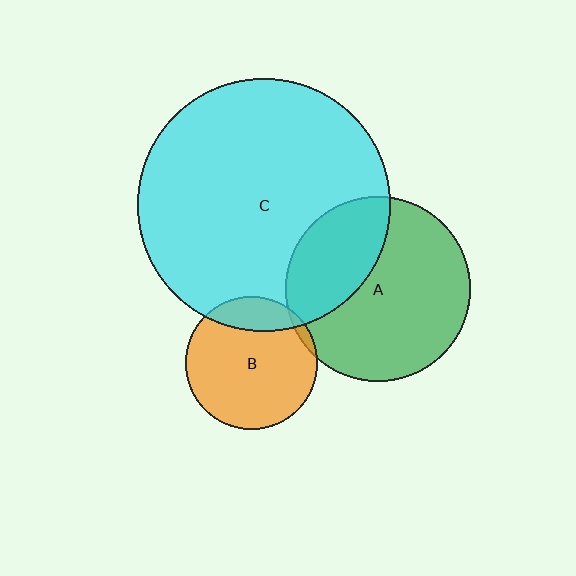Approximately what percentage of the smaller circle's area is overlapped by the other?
Approximately 15%.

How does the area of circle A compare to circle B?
Approximately 2.0 times.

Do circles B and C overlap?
Yes.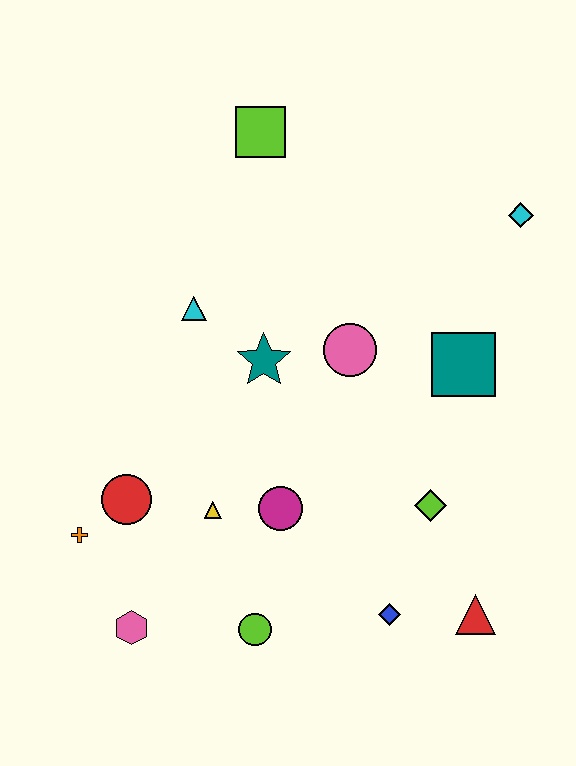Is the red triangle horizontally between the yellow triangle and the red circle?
No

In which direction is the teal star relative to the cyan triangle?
The teal star is to the right of the cyan triangle.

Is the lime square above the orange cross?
Yes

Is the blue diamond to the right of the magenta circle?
Yes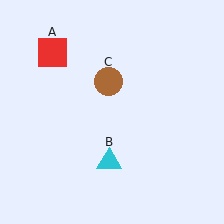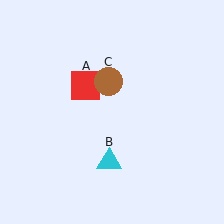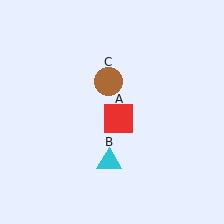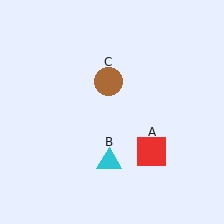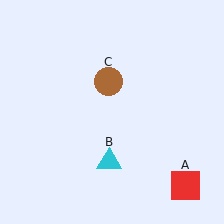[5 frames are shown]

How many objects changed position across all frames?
1 object changed position: red square (object A).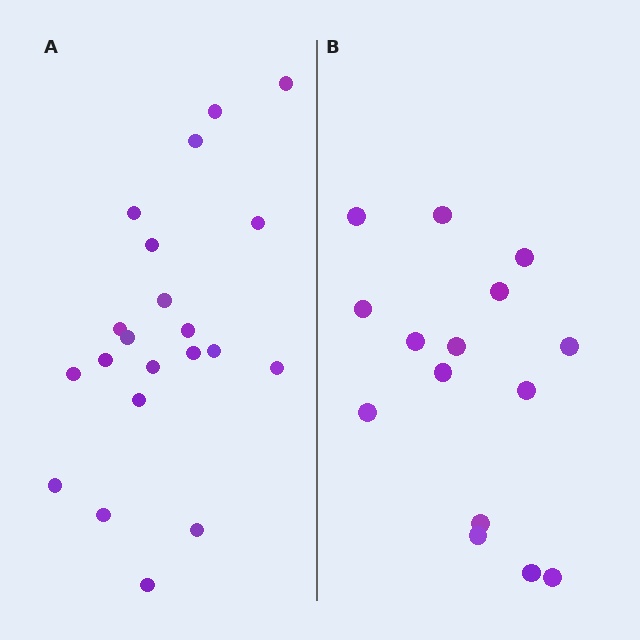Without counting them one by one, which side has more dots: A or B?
Region A (the left region) has more dots.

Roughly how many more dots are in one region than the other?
Region A has about 6 more dots than region B.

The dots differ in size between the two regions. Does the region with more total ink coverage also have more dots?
No. Region B has more total ink coverage because its dots are larger, but region A actually contains more individual dots. Total area can be misleading — the number of items is what matters here.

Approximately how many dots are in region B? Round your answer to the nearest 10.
About 20 dots. (The exact count is 15, which rounds to 20.)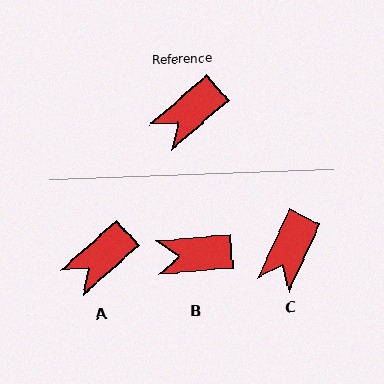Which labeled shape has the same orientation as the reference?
A.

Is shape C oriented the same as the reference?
No, it is off by about 24 degrees.